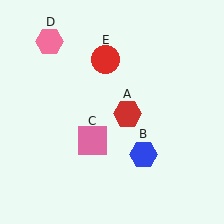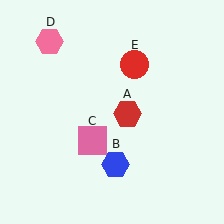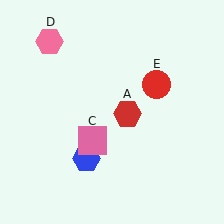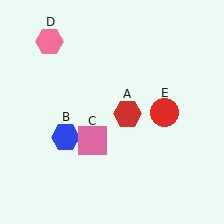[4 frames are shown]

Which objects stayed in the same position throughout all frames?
Red hexagon (object A) and pink square (object C) and pink hexagon (object D) remained stationary.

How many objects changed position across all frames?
2 objects changed position: blue hexagon (object B), red circle (object E).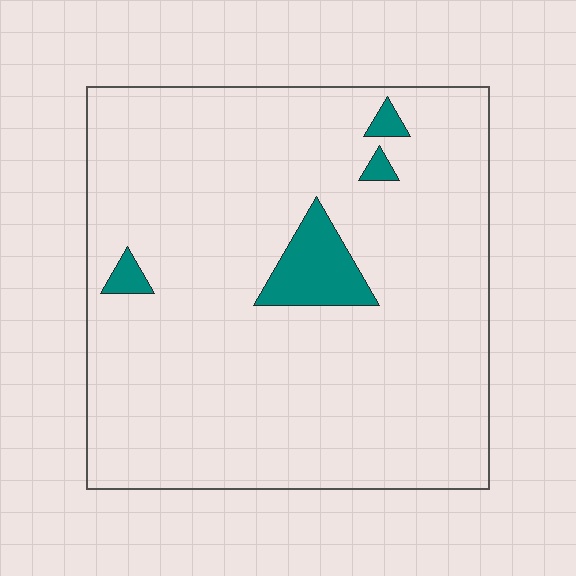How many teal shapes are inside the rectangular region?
4.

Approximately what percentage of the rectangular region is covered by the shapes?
Approximately 5%.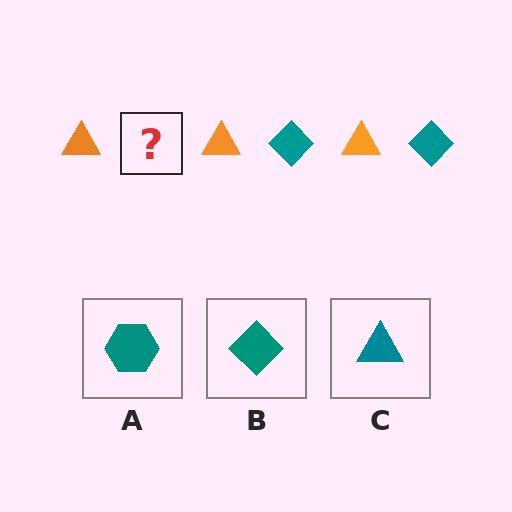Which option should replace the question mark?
Option B.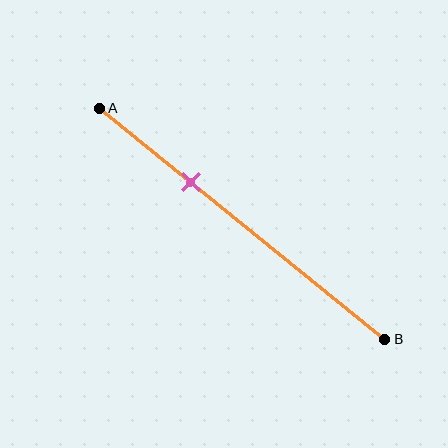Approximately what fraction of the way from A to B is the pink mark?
The pink mark is approximately 30% of the way from A to B.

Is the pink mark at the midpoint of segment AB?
No, the mark is at about 30% from A, not at the 50% midpoint.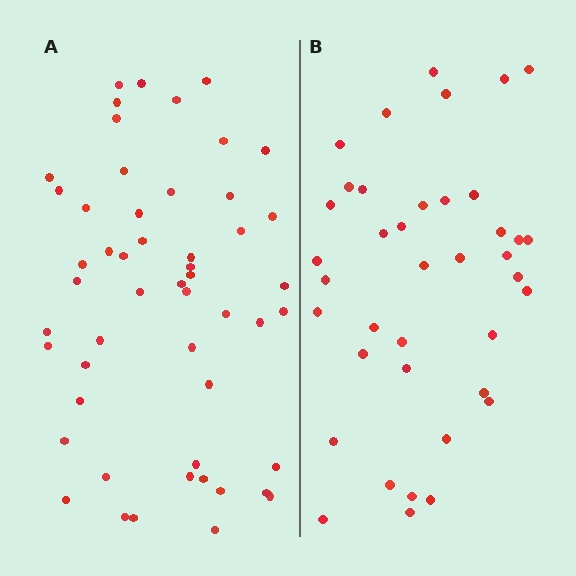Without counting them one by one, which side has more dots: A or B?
Region A (the left region) has more dots.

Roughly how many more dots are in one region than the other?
Region A has approximately 15 more dots than region B.